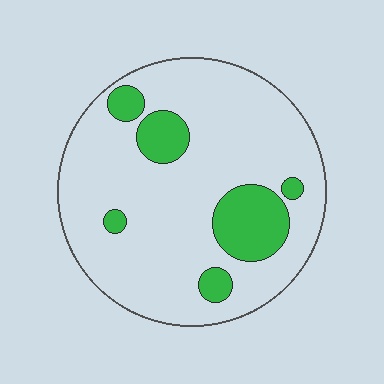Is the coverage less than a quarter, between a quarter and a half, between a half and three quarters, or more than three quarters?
Less than a quarter.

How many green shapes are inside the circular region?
6.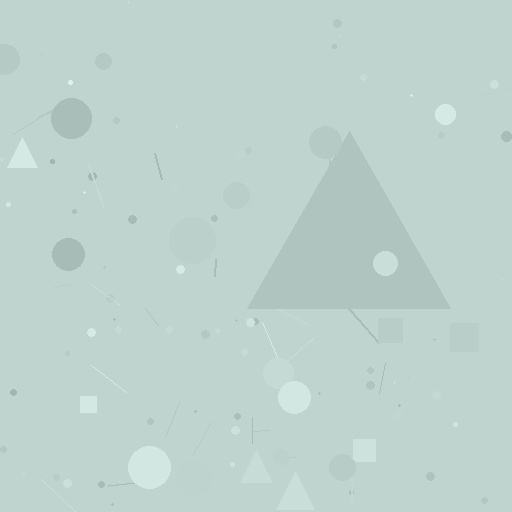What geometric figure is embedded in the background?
A triangle is embedded in the background.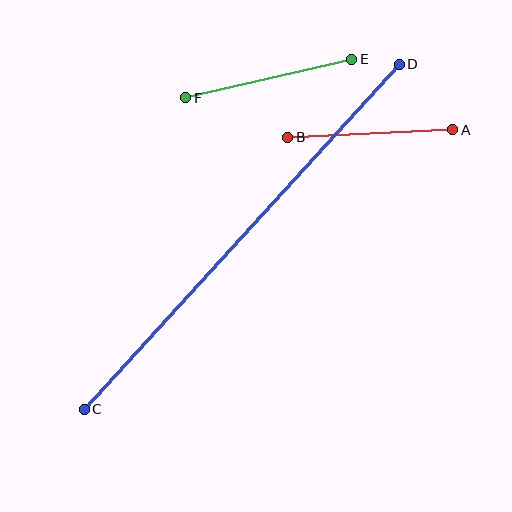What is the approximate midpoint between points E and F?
The midpoint is at approximately (269, 79) pixels.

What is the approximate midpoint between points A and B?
The midpoint is at approximately (370, 133) pixels.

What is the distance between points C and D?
The distance is approximately 467 pixels.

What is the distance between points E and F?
The distance is approximately 170 pixels.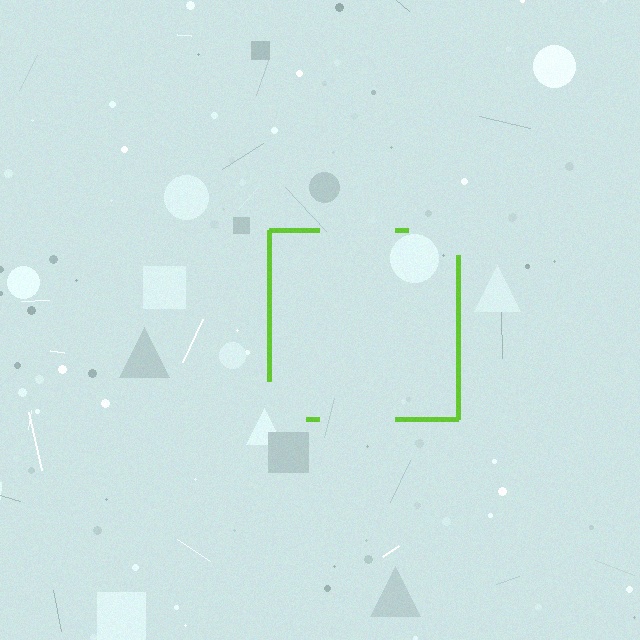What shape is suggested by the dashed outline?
The dashed outline suggests a square.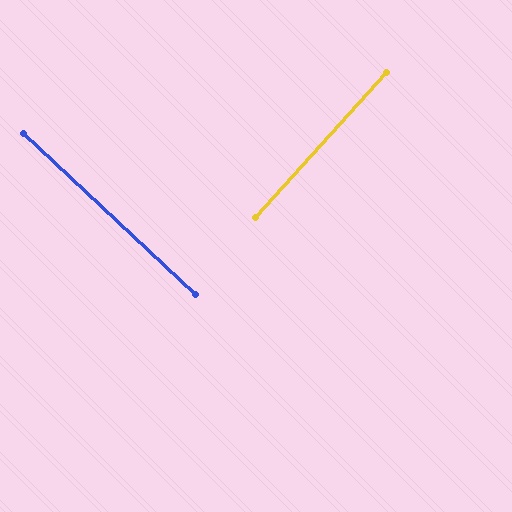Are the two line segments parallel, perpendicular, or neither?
Perpendicular — they meet at approximately 89°.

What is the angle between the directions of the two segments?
Approximately 89 degrees.